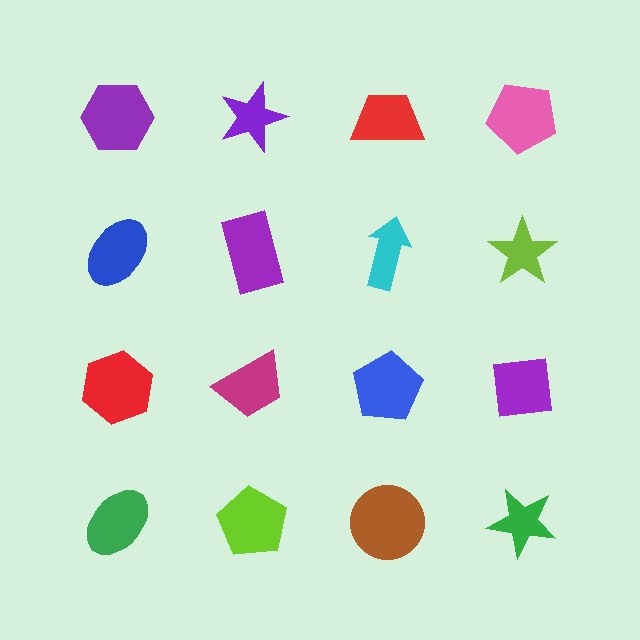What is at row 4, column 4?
A green star.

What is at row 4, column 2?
A lime pentagon.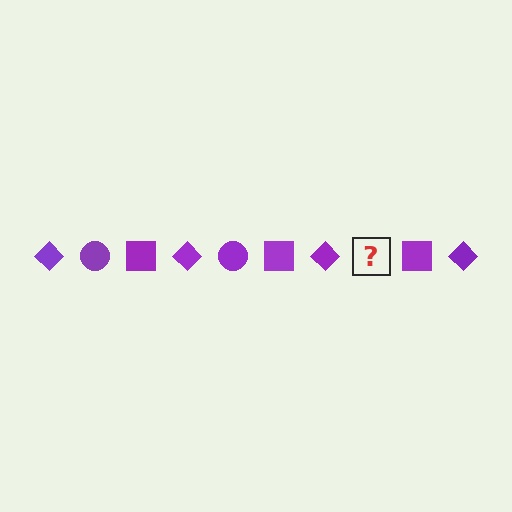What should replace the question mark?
The question mark should be replaced with a purple circle.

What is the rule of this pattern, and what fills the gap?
The rule is that the pattern cycles through diamond, circle, square shapes in purple. The gap should be filled with a purple circle.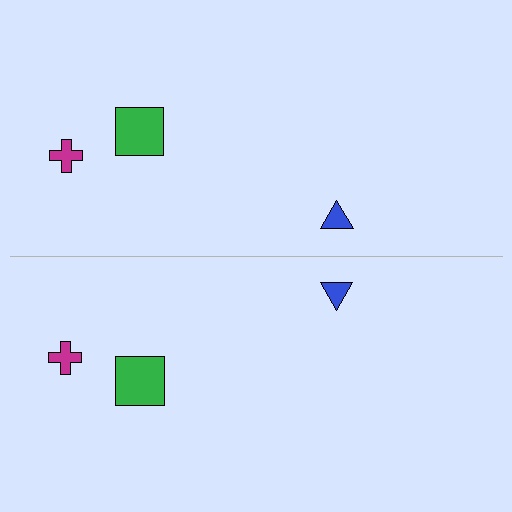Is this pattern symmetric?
Yes, this pattern has bilateral (reflection) symmetry.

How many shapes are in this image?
There are 6 shapes in this image.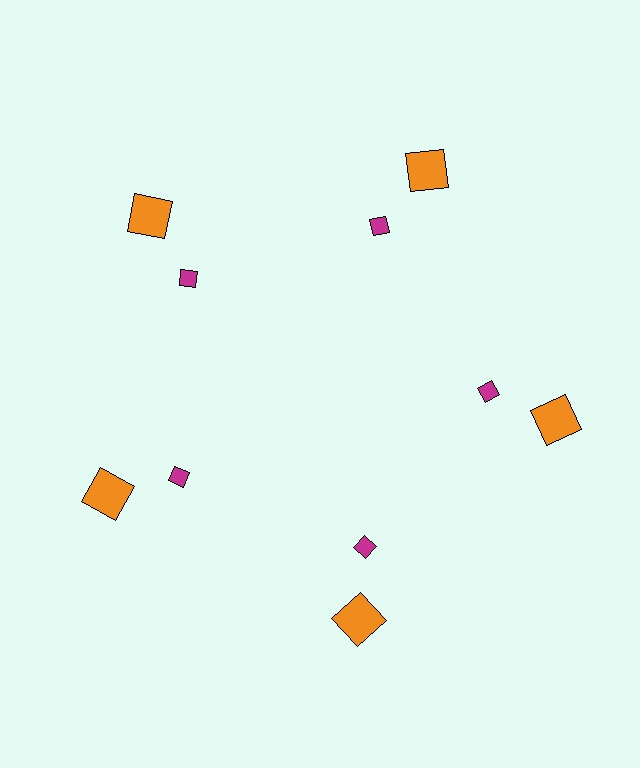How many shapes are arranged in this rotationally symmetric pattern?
There are 10 shapes, arranged in 5 groups of 2.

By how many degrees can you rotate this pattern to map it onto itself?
The pattern maps onto itself every 72 degrees of rotation.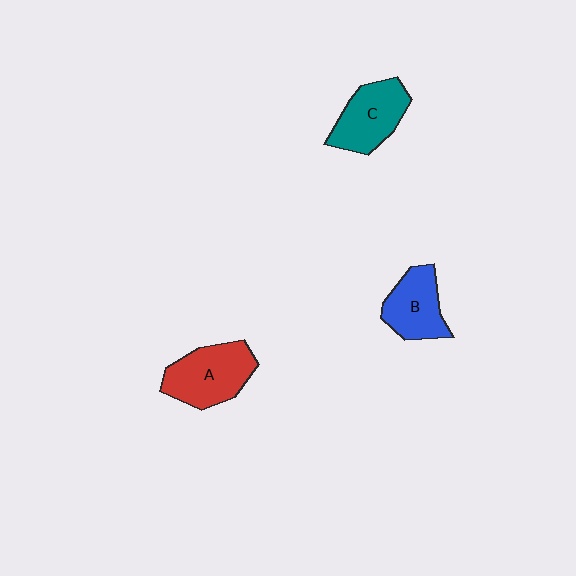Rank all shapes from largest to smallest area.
From largest to smallest: A (red), C (teal), B (blue).